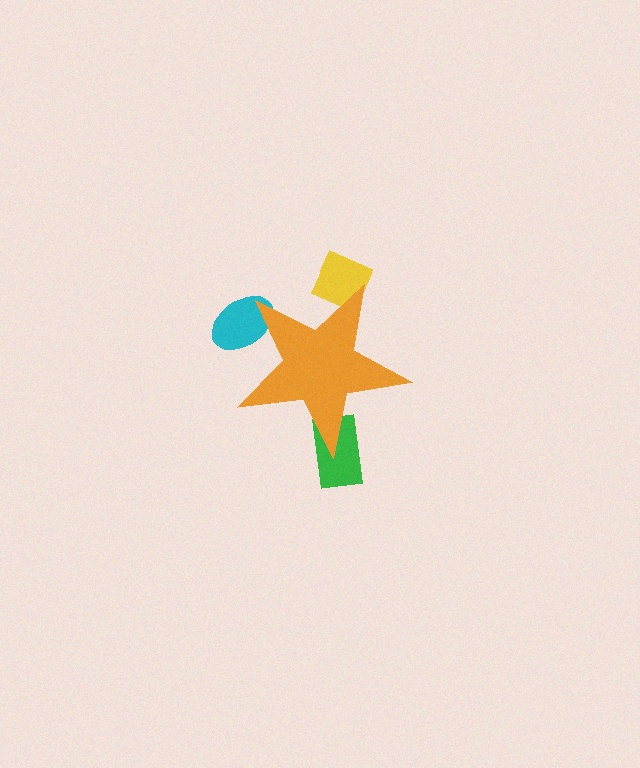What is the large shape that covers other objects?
An orange star.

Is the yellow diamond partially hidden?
Yes, the yellow diamond is partially hidden behind the orange star.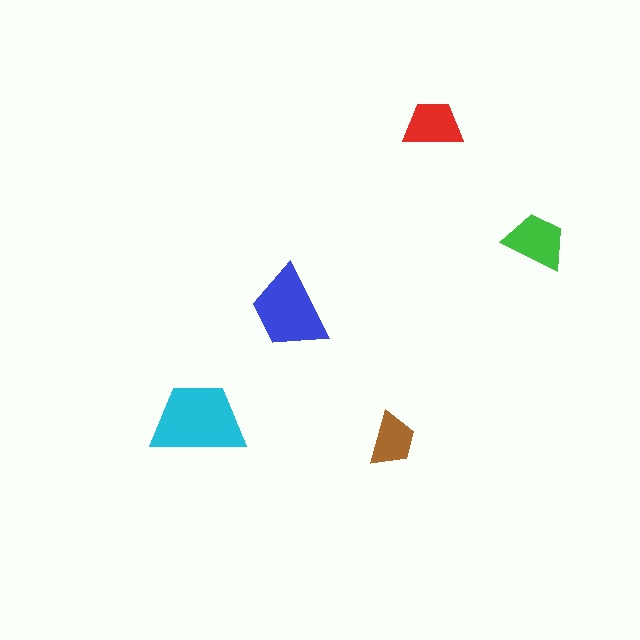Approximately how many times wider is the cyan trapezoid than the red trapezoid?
About 1.5 times wider.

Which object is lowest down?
The brown trapezoid is bottommost.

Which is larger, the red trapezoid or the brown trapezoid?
The red one.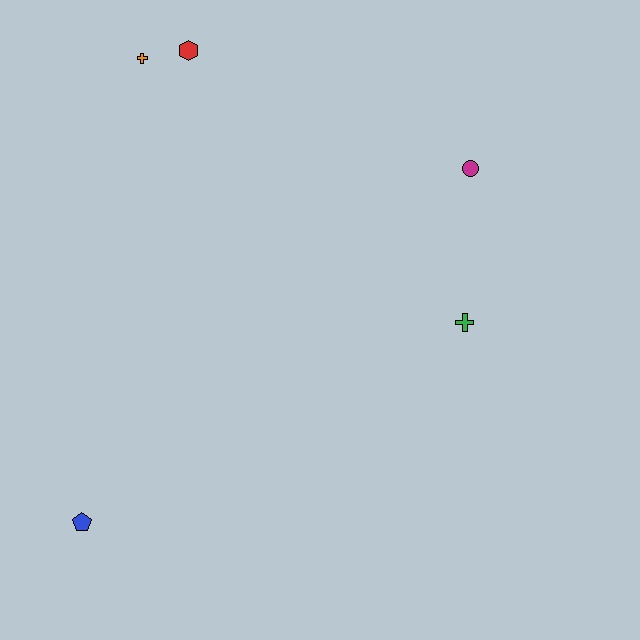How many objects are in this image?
There are 5 objects.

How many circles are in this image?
There is 1 circle.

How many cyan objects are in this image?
There are no cyan objects.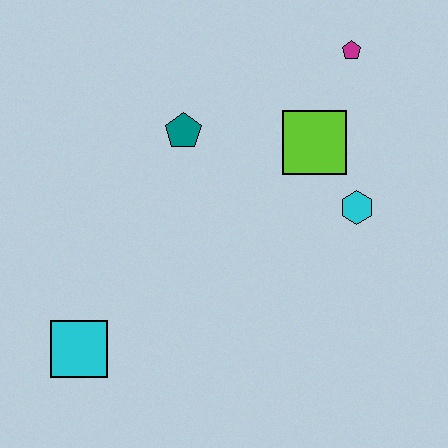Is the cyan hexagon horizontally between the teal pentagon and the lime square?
No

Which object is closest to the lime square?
The cyan hexagon is closest to the lime square.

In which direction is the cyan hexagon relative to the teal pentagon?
The cyan hexagon is to the right of the teal pentagon.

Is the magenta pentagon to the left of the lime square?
No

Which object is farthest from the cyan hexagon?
The cyan square is farthest from the cyan hexagon.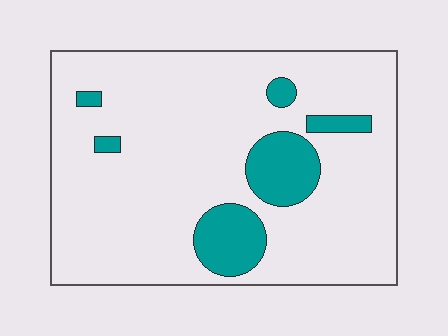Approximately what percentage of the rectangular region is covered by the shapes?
Approximately 15%.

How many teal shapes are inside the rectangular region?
6.